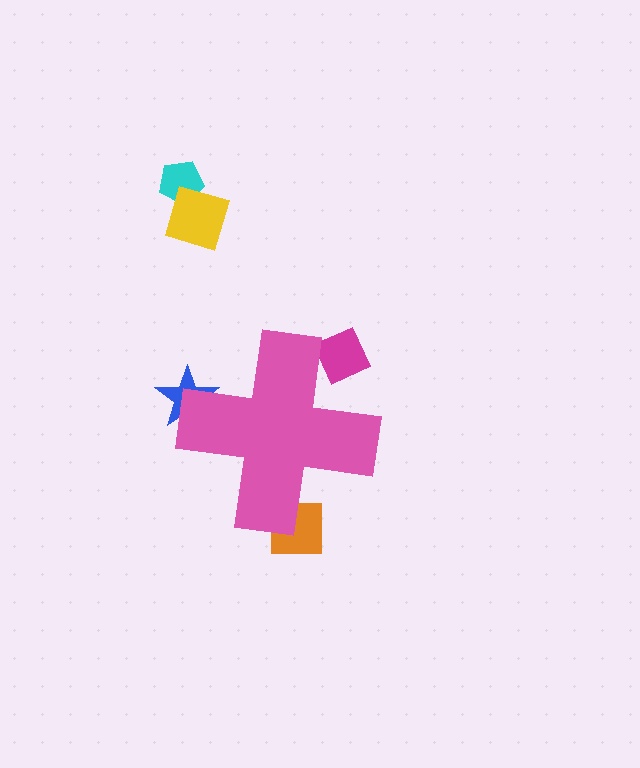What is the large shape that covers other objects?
A pink cross.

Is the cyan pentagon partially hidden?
No, the cyan pentagon is fully visible.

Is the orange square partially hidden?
Yes, the orange square is partially hidden behind the pink cross.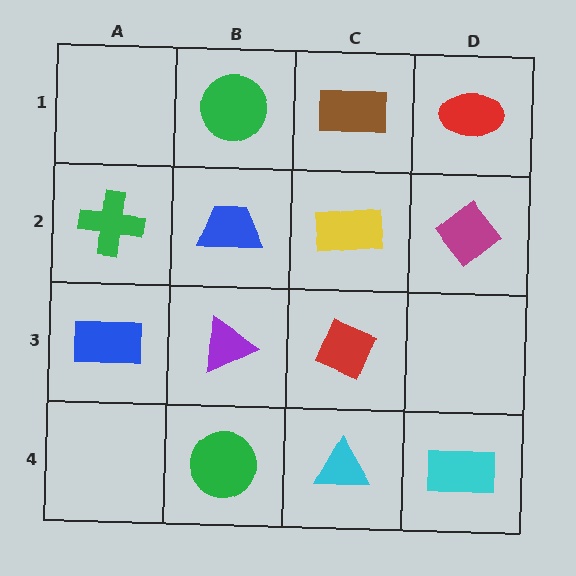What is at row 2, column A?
A green cross.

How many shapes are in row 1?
3 shapes.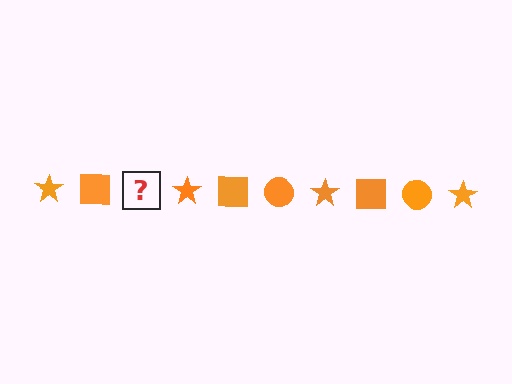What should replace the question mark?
The question mark should be replaced with an orange circle.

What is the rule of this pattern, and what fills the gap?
The rule is that the pattern cycles through star, square, circle shapes in orange. The gap should be filled with an orange circle.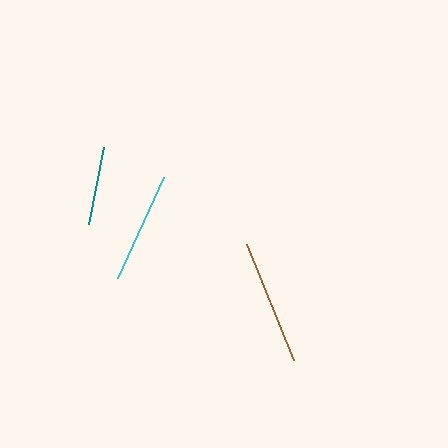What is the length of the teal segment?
The teal segment is approximately 78 pixels long.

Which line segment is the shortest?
The teal line is the shortest at approximately 78 pixels.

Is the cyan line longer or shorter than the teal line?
The cyan line is longer than the teal line.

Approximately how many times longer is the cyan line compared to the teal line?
The cyan line is approximately 1.4 times the length of the teal line.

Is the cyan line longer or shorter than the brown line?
The brown line is longer than the cyan line.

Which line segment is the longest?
The brown line is the longest at approximately 125 pixels.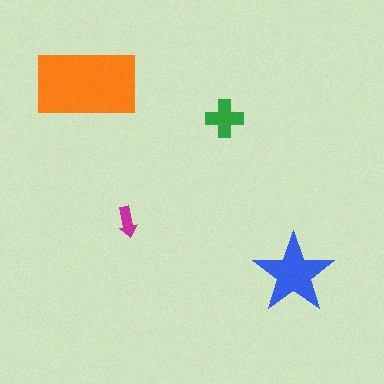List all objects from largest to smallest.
The orange rectangle, the blue star, the green cross, the magenta arrow.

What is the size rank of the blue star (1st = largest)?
2nd.